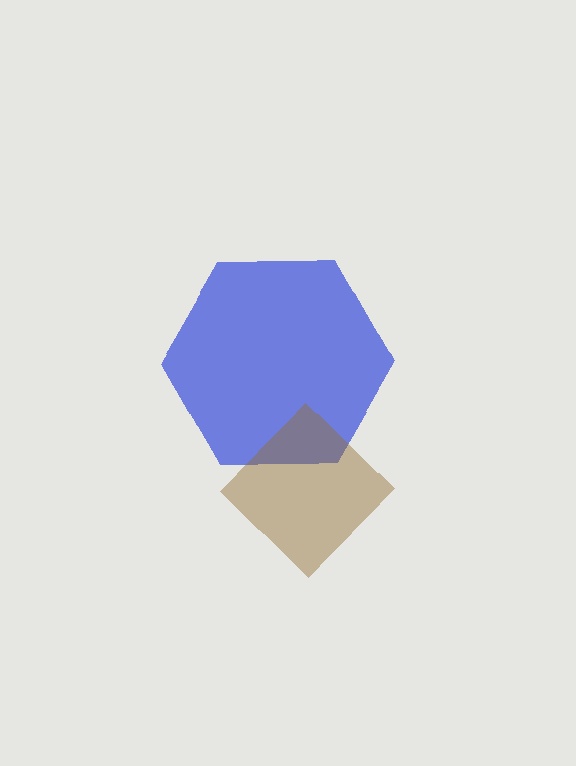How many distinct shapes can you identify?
There are 2 distinct shapes: a blue hexagon, a brown diamond.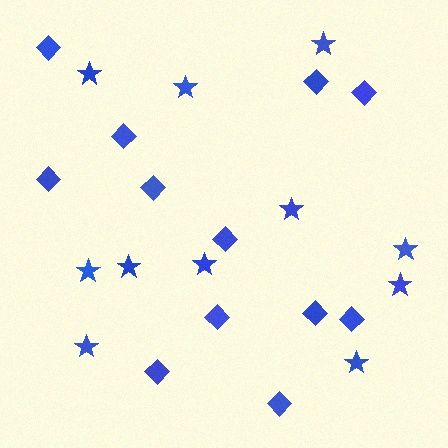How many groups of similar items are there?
There are 2 groups: one group of diamonds (12) and one group of stars (11).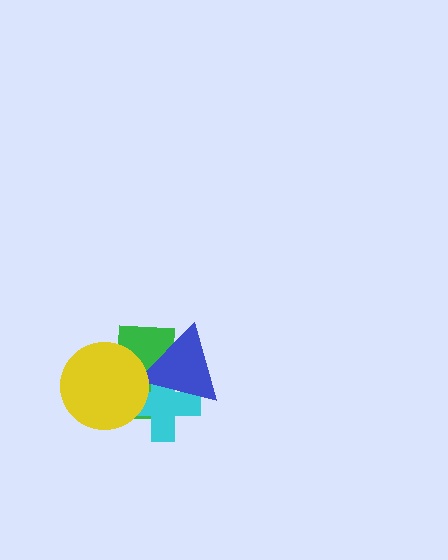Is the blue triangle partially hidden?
Yes, it is partially covered by another shape.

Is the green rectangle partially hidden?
Yes, it is partially covered by another shape.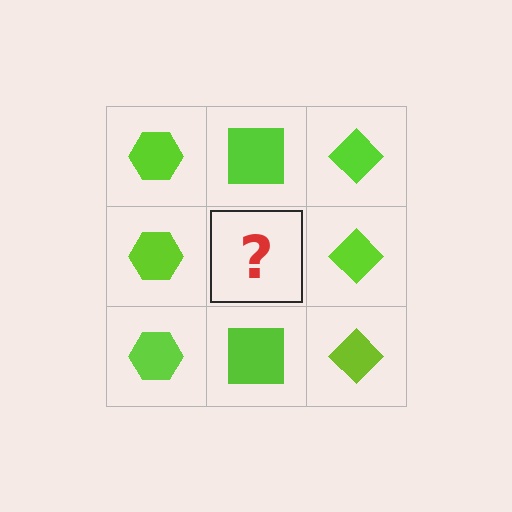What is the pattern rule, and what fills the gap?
The rule is that each column has a consistent shape. The gap should be filled with a lime square.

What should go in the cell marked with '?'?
The missing cell should contain a lime square.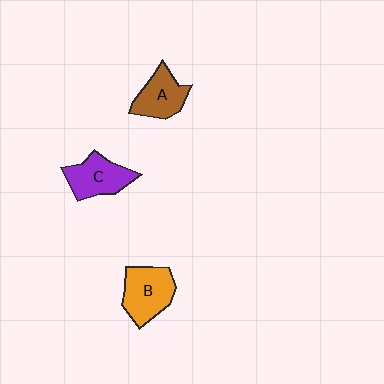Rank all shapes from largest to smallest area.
From largest to smallest: B (orange), C (purple), A (brown).